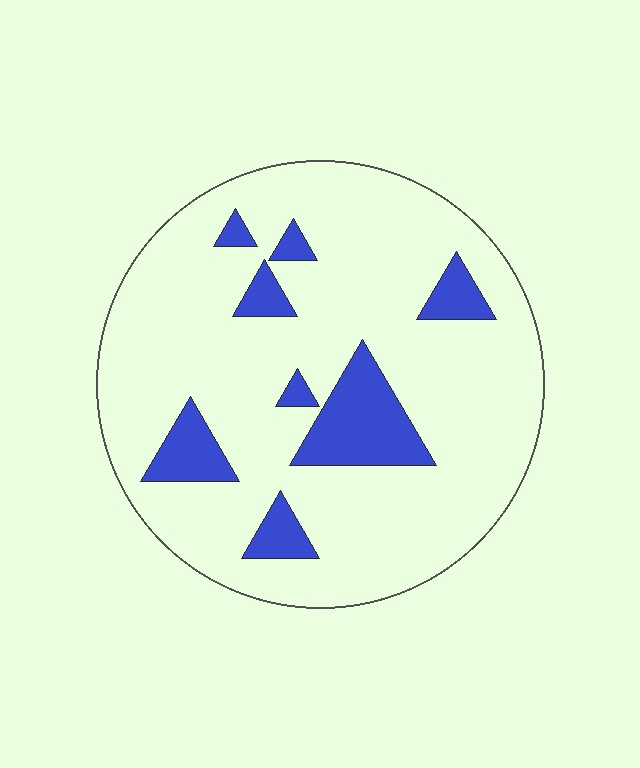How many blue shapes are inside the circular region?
8.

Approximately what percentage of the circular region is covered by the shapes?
Approximately 15%.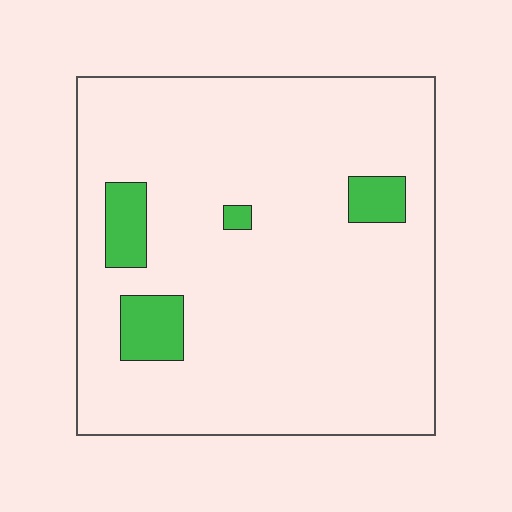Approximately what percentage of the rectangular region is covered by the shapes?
Approximately 10%.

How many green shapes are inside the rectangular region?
4.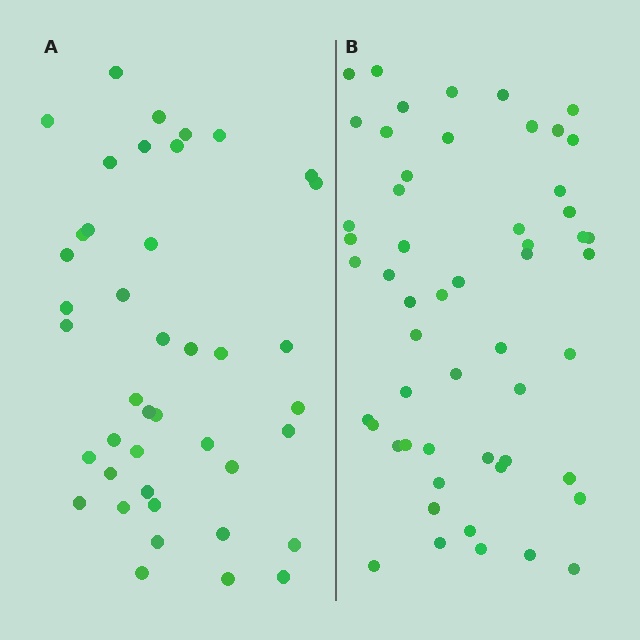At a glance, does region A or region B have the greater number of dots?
Region B (the right region) has more dots.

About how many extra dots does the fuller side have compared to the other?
Region B has roughly 12 or so more dots than region A.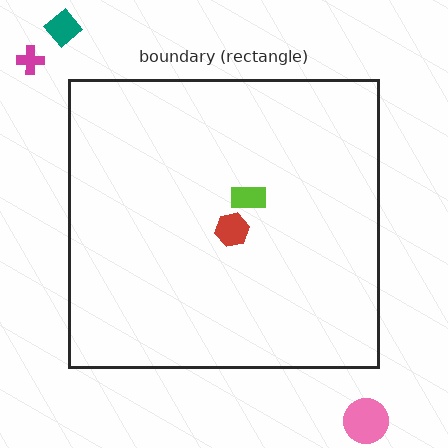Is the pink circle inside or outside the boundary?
Outside.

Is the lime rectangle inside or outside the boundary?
Inside.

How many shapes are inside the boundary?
2 inside, 3 outside.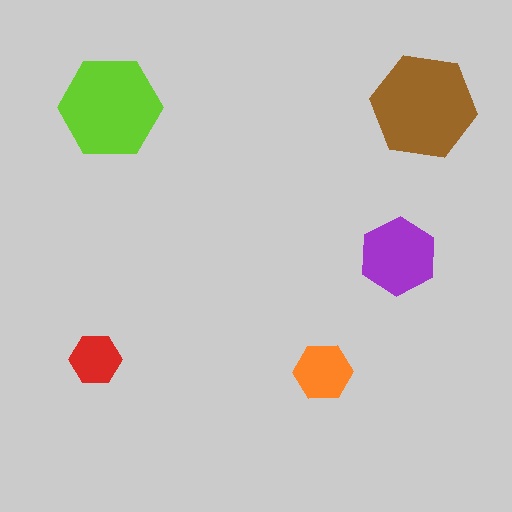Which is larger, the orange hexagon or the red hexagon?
The orange one.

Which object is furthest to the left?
The red hexagon is leftmost.